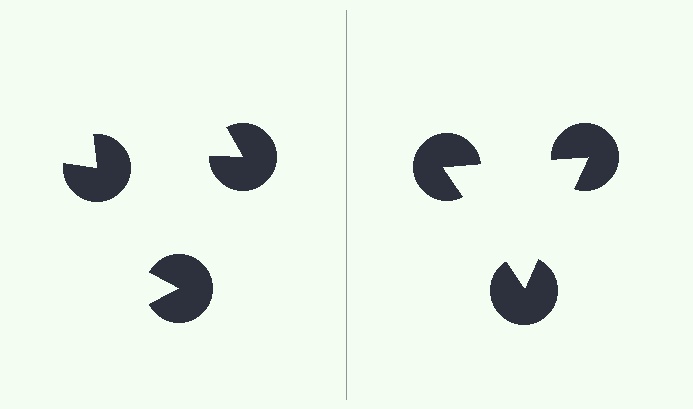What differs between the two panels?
The pac-man discs are positioned identically on both sides; only the wedge orientations differ. On the right they align to a triangle; on the left they are misaligned.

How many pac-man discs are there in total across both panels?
6 — 3 on each side.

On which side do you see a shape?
An illusory triangle appears on the right side. On the left side the wedge cuts are rotated, so no coherent shape forms.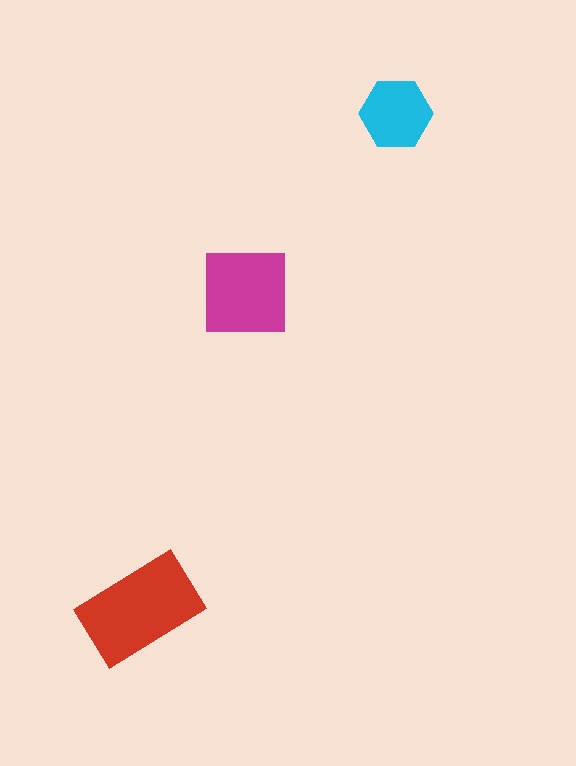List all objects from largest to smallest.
The red rectangle, the magenta square, the cyan hexagon.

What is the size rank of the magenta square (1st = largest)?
2nd.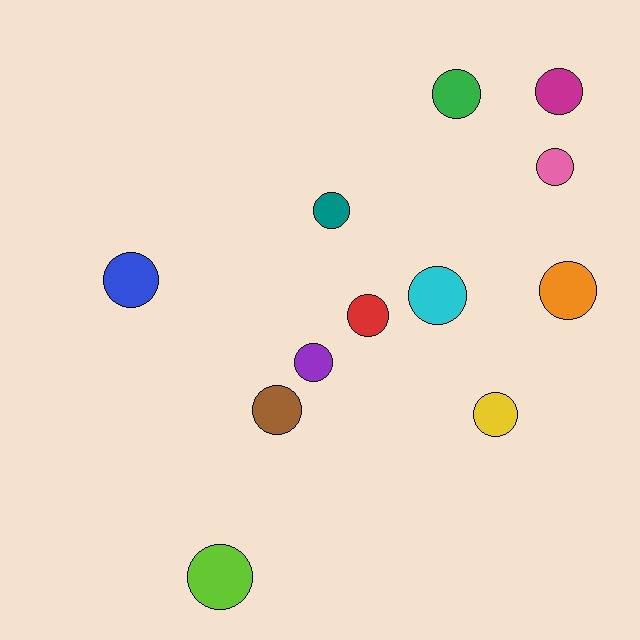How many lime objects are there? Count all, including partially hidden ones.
There is 1 lime object.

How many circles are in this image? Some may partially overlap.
There are 12 circles.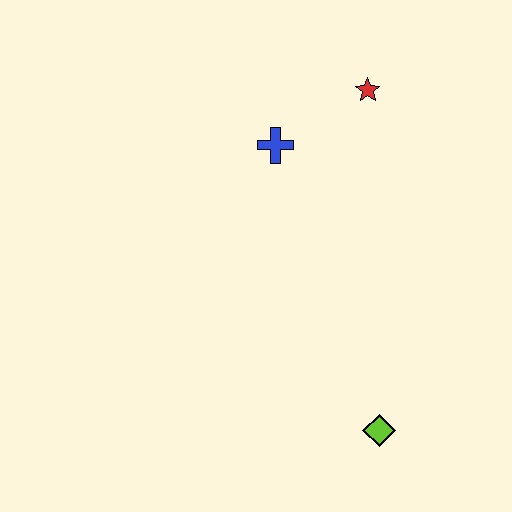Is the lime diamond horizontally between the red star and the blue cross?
No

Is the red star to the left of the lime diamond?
Yes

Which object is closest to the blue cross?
The red star is closest to the blue cross.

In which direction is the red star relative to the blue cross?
The red star is to the right of the blue cross.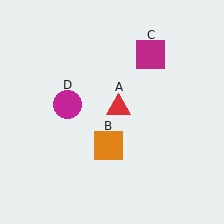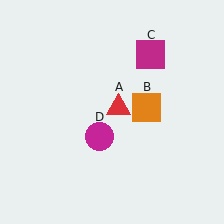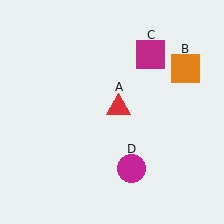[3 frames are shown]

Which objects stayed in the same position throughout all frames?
Red triangle (object A) and magenta square (object C) remained stationary.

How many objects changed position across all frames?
2 objects changed position: orange square (object B), magenta circle (object D).